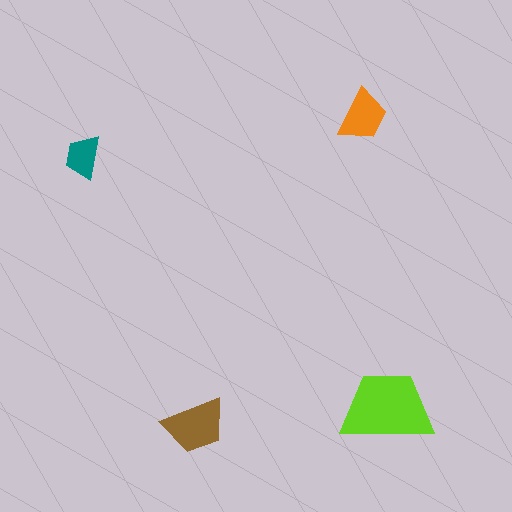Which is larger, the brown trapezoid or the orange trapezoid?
The brown one.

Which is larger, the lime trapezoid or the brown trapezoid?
The lime one.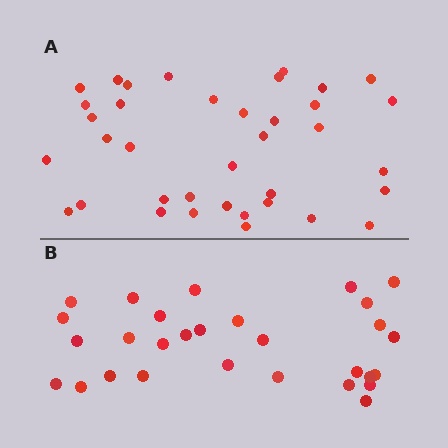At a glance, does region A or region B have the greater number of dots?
Region A (the top region) has more dots.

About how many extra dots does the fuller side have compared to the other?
Region A has roughly 8 or so more dots than region B.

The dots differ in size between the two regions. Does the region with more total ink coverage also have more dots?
No. Region B has more total ink coverage because its dots are larger, but region A actually contains more individual dots. Total area can be misleading — the number of items is what matters here.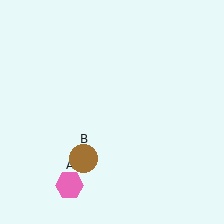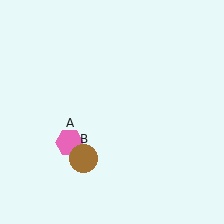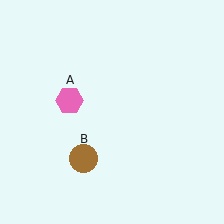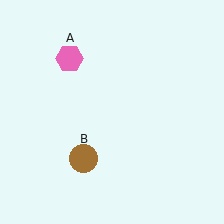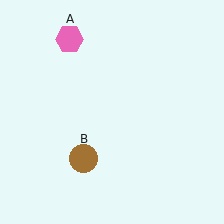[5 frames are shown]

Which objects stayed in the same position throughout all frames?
Brown circle (object B) remained stationary.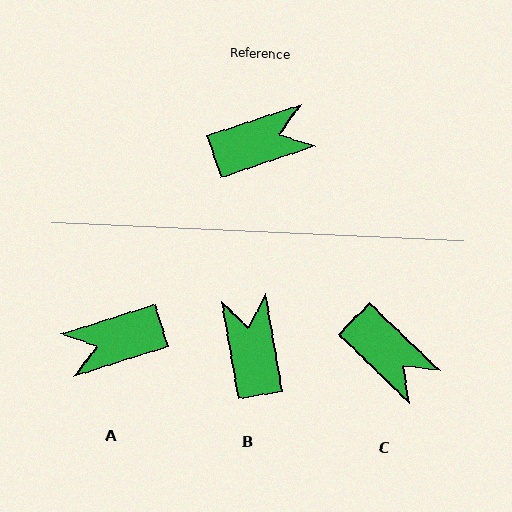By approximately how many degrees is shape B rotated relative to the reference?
Approximately 81 degrees counter-clockwise.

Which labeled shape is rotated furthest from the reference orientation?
A, about 179 degrees away.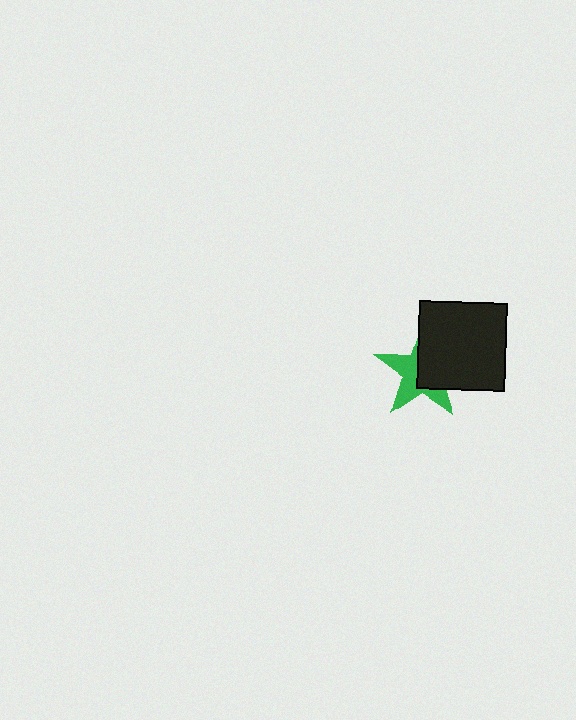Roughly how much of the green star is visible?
About half of it is visible (roughly 49%).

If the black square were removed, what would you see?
You would see the complete green star.